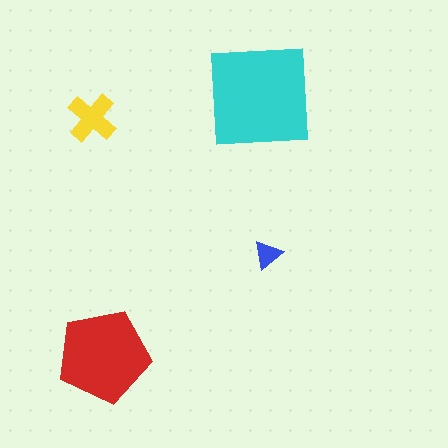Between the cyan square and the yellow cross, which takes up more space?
The cyan square.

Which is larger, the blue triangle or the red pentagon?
The red pentagon.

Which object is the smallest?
The blue triangle.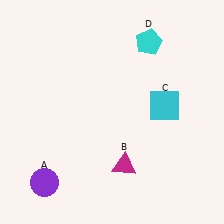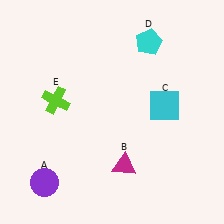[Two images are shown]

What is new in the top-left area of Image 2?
A lime cross (E) was added in the top-left area of Image 2.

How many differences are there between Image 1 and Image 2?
There is 1 difference between the two images.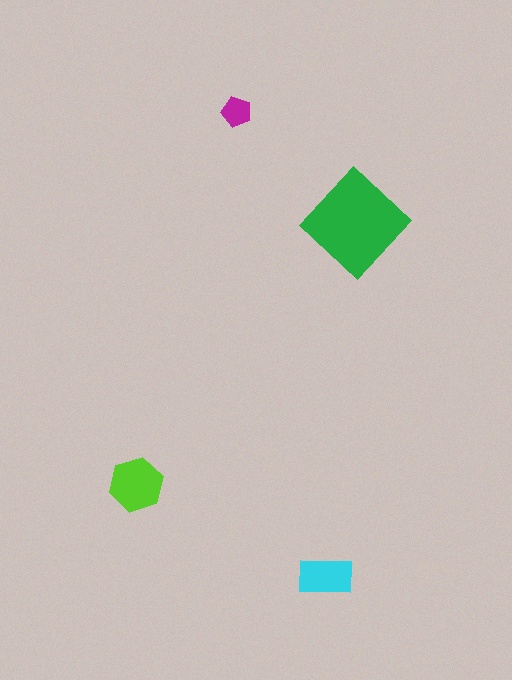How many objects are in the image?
There are 4 objects in the image.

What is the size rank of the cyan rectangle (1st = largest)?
3rd.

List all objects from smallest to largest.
The magenta pentagon, the cyan rectangle, the lime hexagon, the green diamond.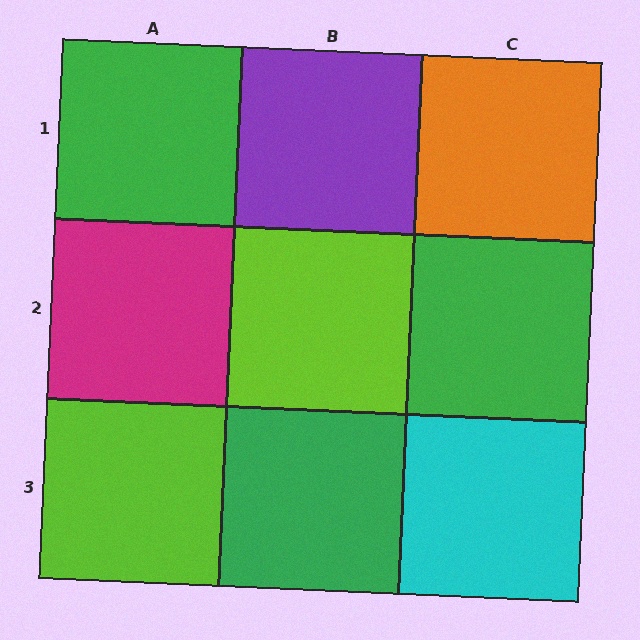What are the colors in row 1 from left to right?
Green, purple, orange.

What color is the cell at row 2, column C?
Green.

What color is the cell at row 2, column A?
Magenta.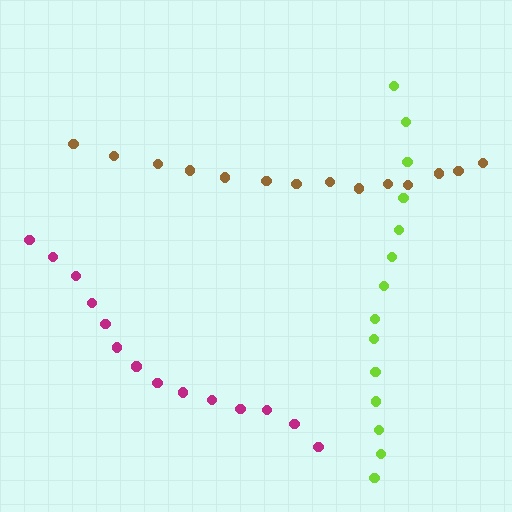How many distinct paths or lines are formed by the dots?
There are 3 distinct paths.